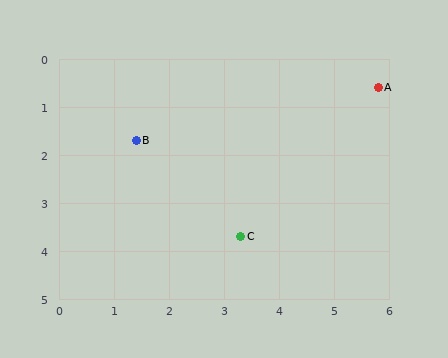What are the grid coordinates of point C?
Point C is at approximately (3.3, 3.7).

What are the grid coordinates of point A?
Point A is at approximately (5.8, 0.6).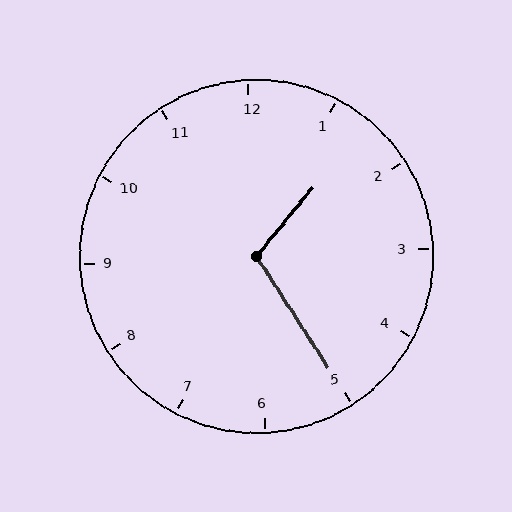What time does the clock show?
1:25.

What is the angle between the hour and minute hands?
Approximately 108 degrees.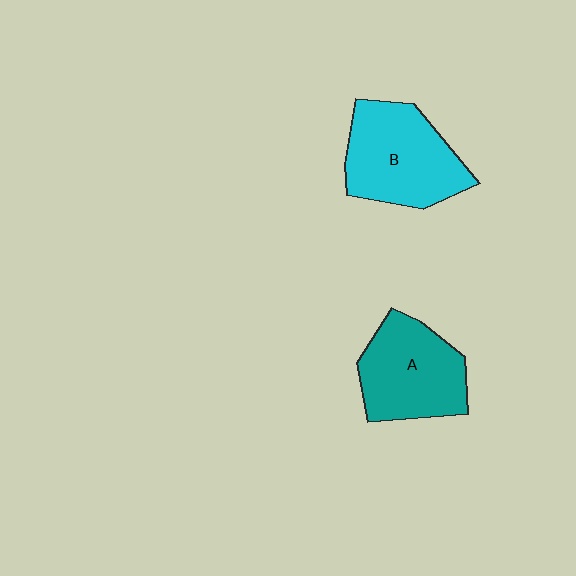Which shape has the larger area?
Shape B (cyan).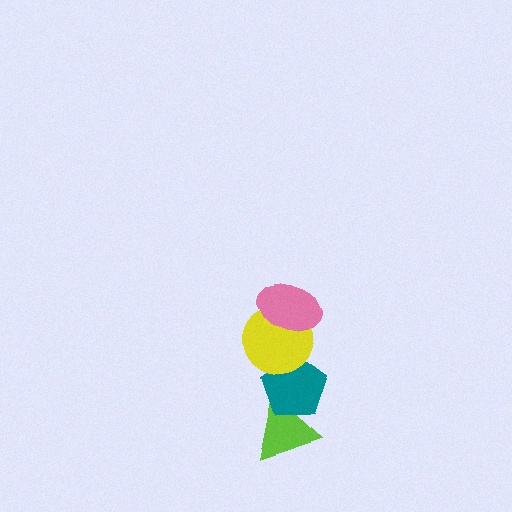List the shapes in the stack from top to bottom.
From top to bottom: the pink ellipse, the yellow circle, the teal pentagon, the lime triangle.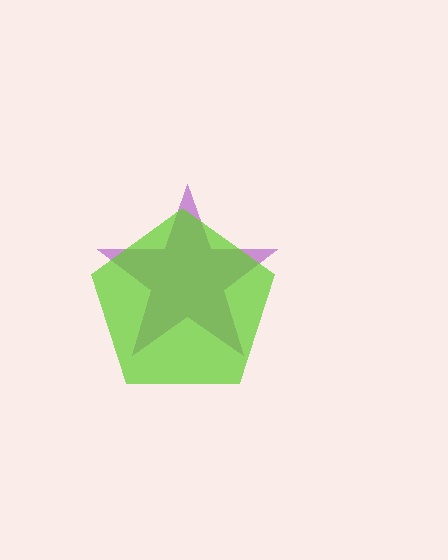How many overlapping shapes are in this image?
There are 2 overlapping shapes in the image.